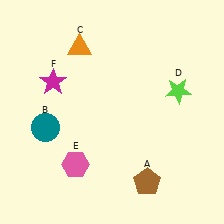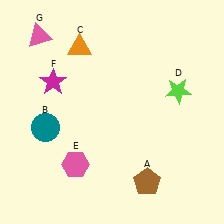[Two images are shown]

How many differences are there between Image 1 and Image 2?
There is 1 difference between the two images.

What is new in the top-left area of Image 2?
A pink triangle (G) was added in the top-left area of Image 2.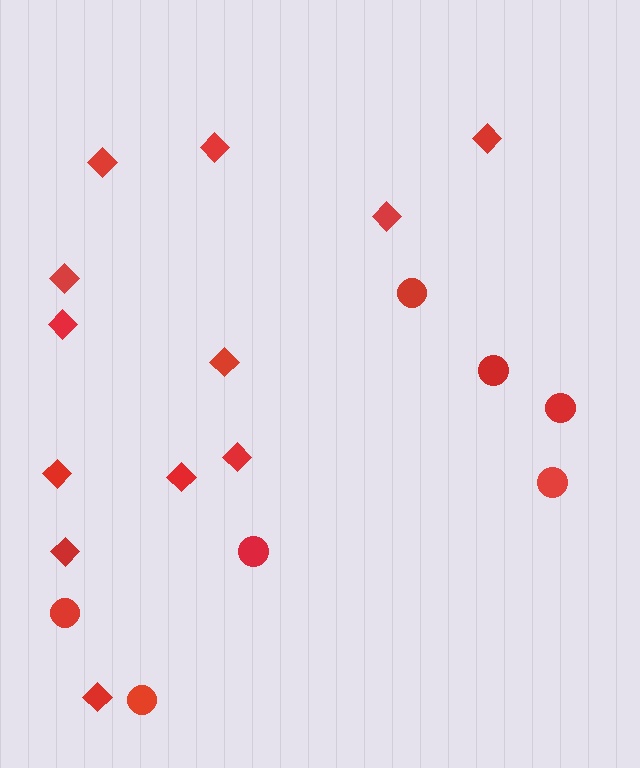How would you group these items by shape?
There are 2 groups: one group of diamonds (12) and one group of circles (7).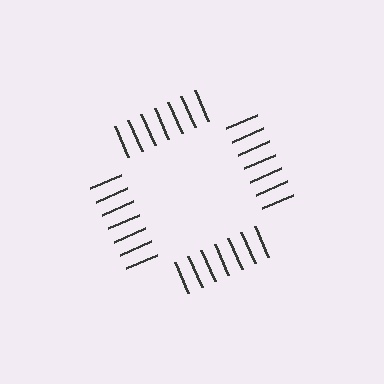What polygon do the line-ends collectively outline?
An illusory square — the line segments terminate on its edges but no continuous stroke is drawn.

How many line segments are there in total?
28 — 7 along each of the 4 edges.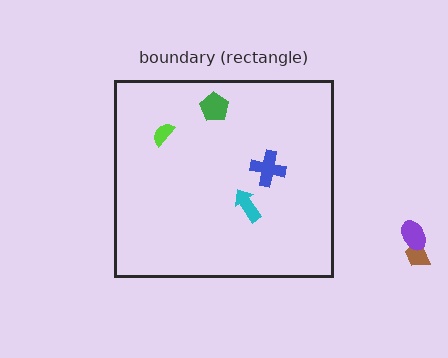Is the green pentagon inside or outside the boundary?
Inside.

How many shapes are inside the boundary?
4 inside, 2 outside.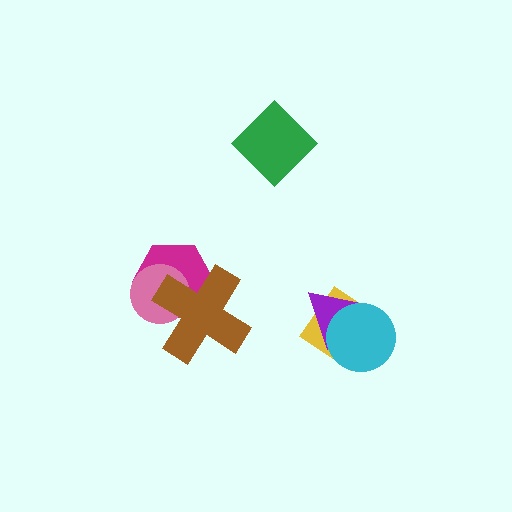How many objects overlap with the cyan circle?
2 objects overlap with the cyan circle.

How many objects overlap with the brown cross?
2 objects overlap with the brown cross.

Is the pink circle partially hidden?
Yes, it is partially covered by another shape.